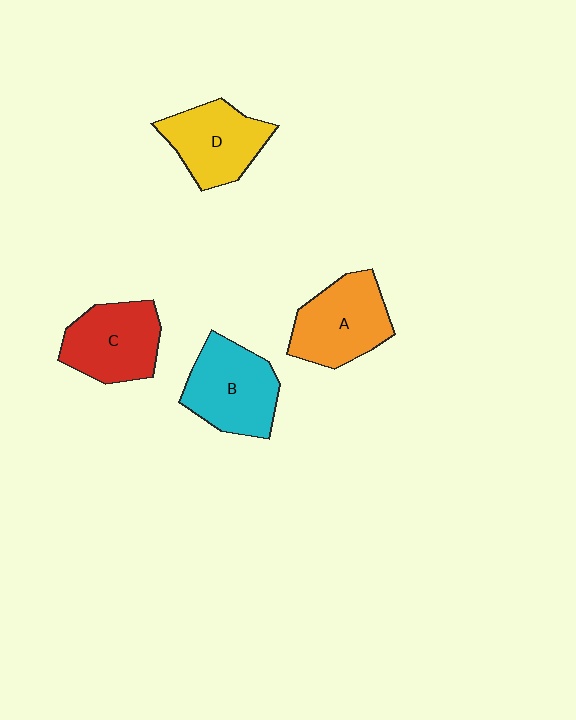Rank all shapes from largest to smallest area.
From largest to smallest: B (cyan), A (orange), C (red), D (yellow).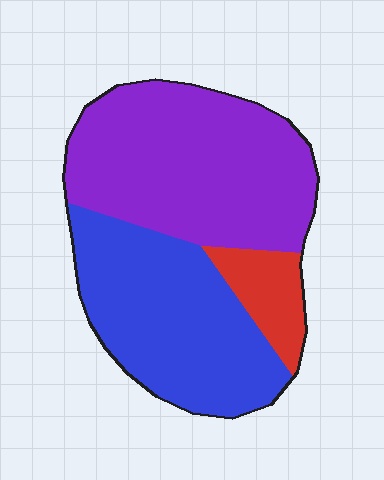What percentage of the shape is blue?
Blue takes up about two fifths (2/5) of the shape.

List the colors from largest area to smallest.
From largest to smallest: purple, blue, red.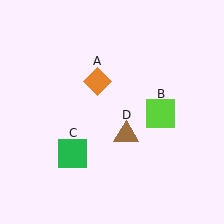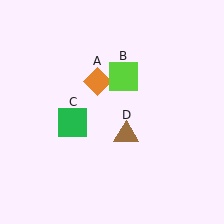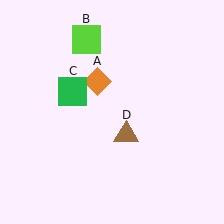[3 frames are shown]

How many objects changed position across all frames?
2 objects changed position: lime square (object B), green square (object C).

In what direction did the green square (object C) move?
The green square (object C) moved up.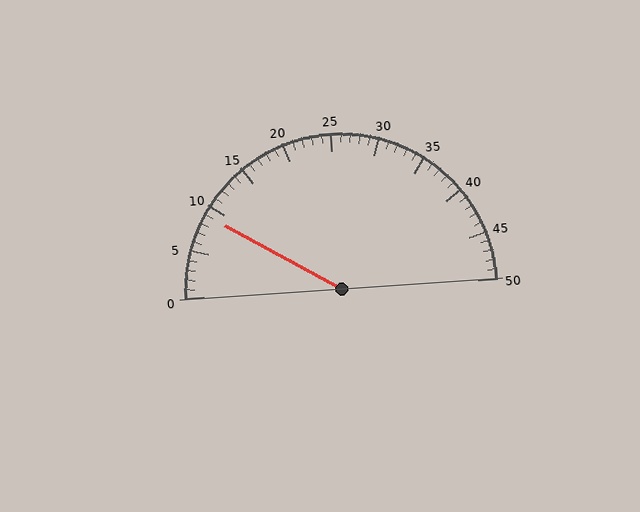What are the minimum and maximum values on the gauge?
The gauge ranges from 0 to 50.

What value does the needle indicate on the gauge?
The needle indicates approximately 9.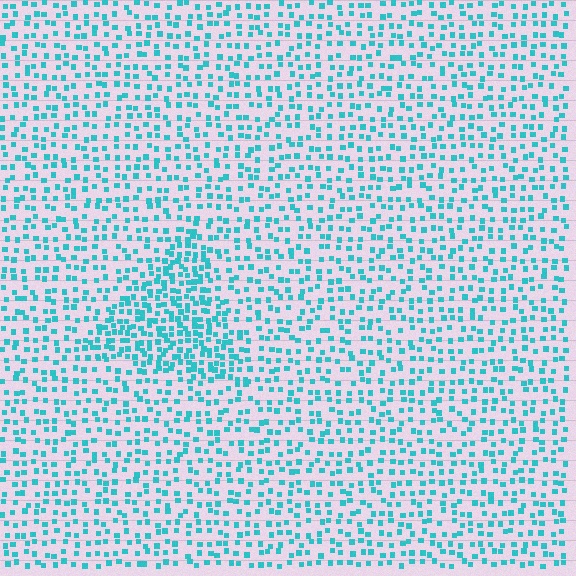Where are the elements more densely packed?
The elements are more densely packed inside the triangle boundary.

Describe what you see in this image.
The image contains small cyan elements arranged at two different densities. A triangle-shaped region is visible where the elements are more densely packed than the surrounding area.